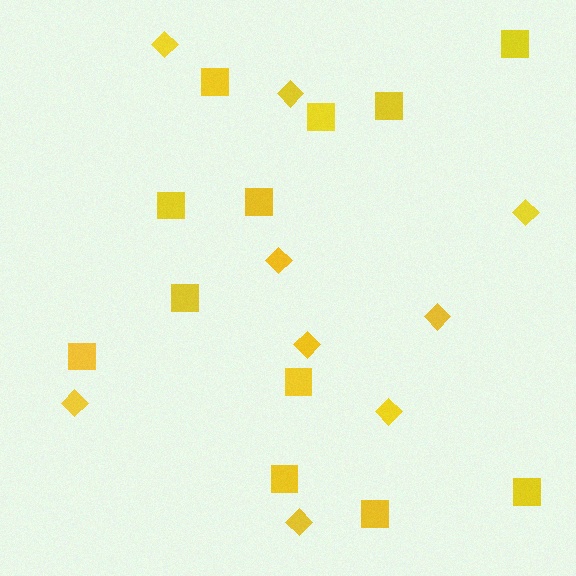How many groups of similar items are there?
There are 2 groups: one group of diamonds (9) and one group of squares (12).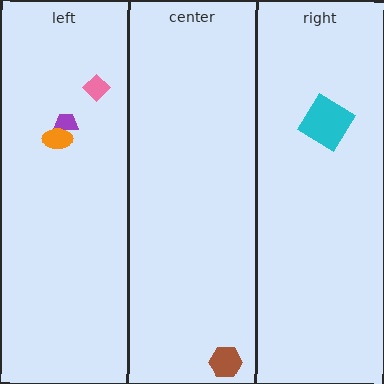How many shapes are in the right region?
1.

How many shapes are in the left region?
3.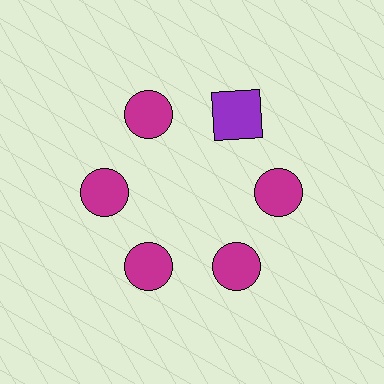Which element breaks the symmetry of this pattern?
The purple square at roughly the 1 o'clock position breaks the symmetry. All other shapes are magenta circles.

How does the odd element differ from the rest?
It differs in both color (purple instead of magenta) and shape (square instead of circle).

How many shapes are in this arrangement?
There are 6 shapes arranged in a ring pattern.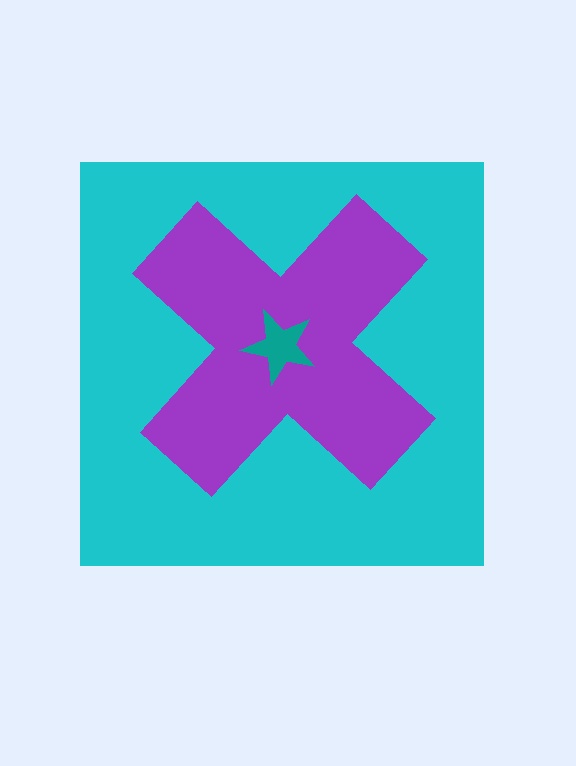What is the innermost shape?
The teal star.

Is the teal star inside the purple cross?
Yes.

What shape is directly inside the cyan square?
The purple cross.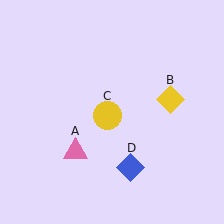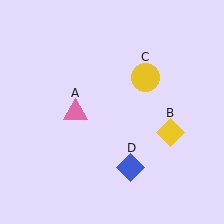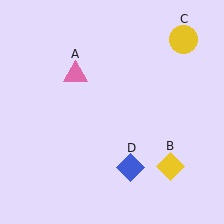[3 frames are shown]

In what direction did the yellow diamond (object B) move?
The yellow diamond (object B) moved down.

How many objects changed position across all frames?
3 objects changed position: pink triangle (object A), yellow diamond (object B), yellow circle (object C).